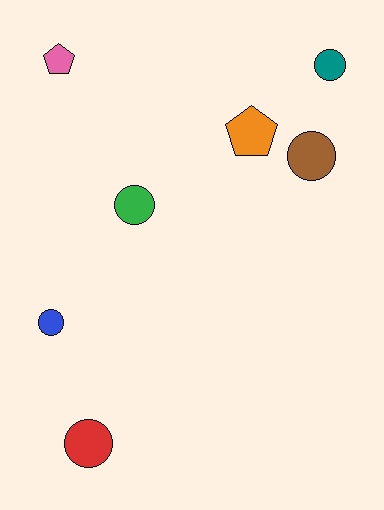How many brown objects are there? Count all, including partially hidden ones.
There is 1 brown object.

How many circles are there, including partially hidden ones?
There are 5 circles.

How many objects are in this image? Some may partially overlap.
There are 7 objects.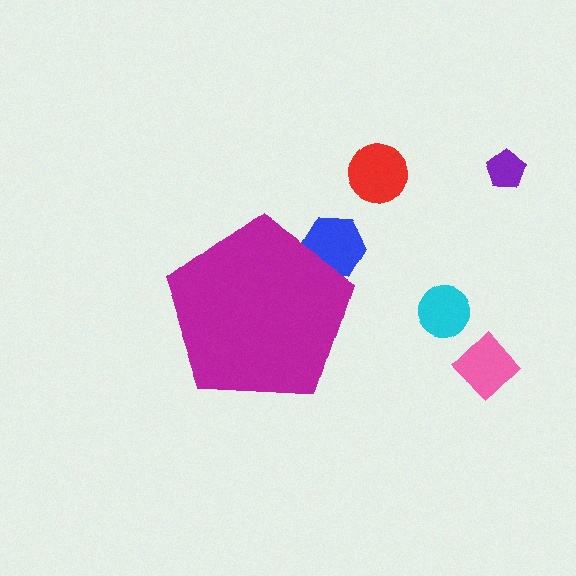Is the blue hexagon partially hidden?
Yes, the blue hexagon is partially hidden behind the magenta pentagon.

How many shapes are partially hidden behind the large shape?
1 shape is partially hidden.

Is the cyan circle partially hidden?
No, the cyan circle is fully visible.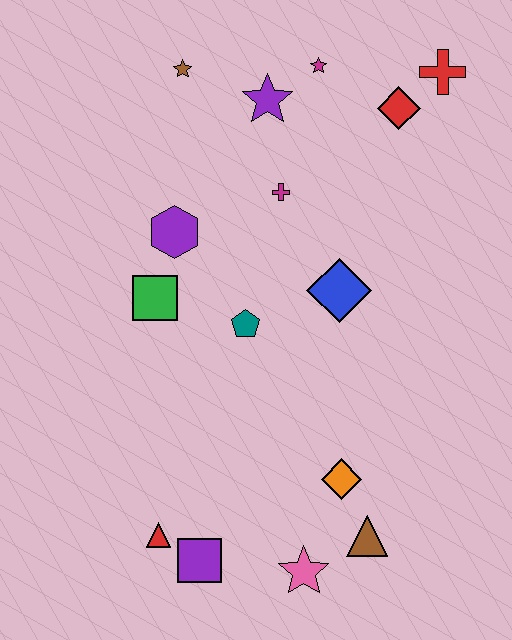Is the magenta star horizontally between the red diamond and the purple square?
Yes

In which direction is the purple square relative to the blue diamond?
The purple square is below the blue diamond.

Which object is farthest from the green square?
The red cross is farthest from the green square.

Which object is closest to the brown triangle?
The orange diamond is closest to the brown triangle.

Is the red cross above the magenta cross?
Yes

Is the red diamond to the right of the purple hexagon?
Yes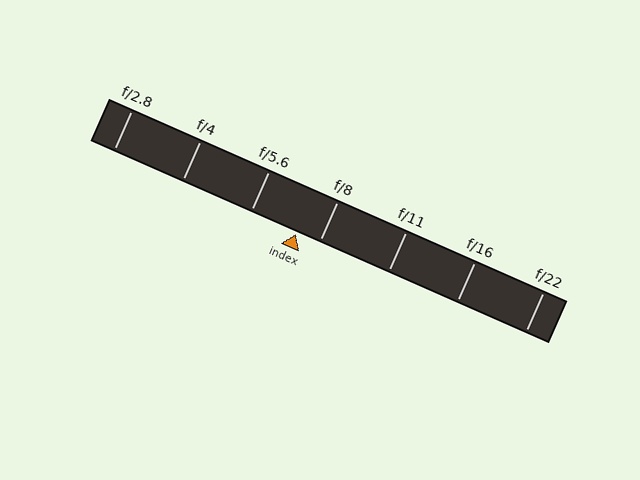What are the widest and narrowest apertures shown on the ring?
The widest aperture shown is f/2.8 and the narrowest is f/22.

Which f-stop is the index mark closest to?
The index mark is closest to f/8.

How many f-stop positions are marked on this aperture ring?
There are 7 f-stop positions marked.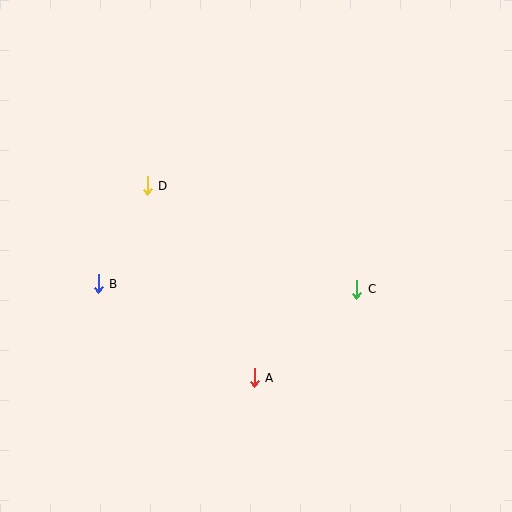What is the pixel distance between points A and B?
The distance between A and B is 182 pixels.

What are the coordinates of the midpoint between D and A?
The midpoint between D and A is at (201, 282).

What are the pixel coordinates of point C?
Point C is at (357, 289).